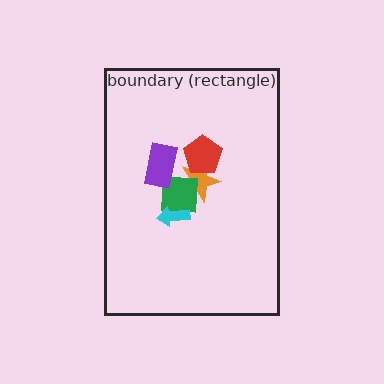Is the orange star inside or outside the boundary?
Inside.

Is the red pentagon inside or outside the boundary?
Inside.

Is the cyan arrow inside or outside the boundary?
Inside.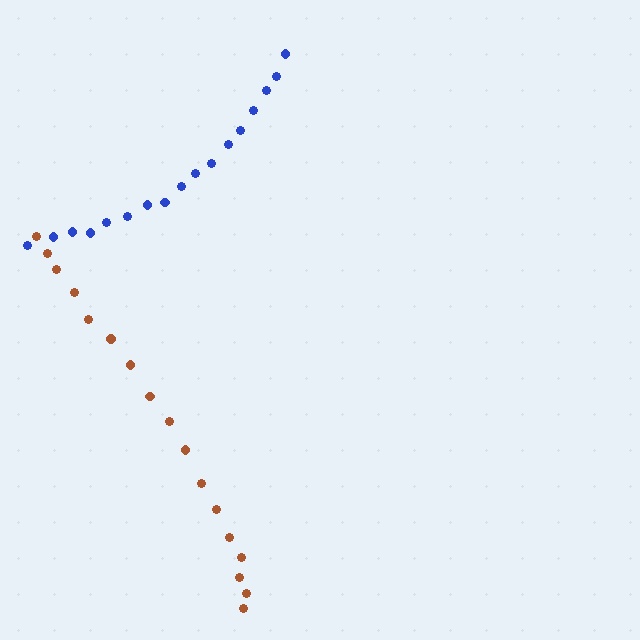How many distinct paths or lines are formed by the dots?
There are 2 distinct paths.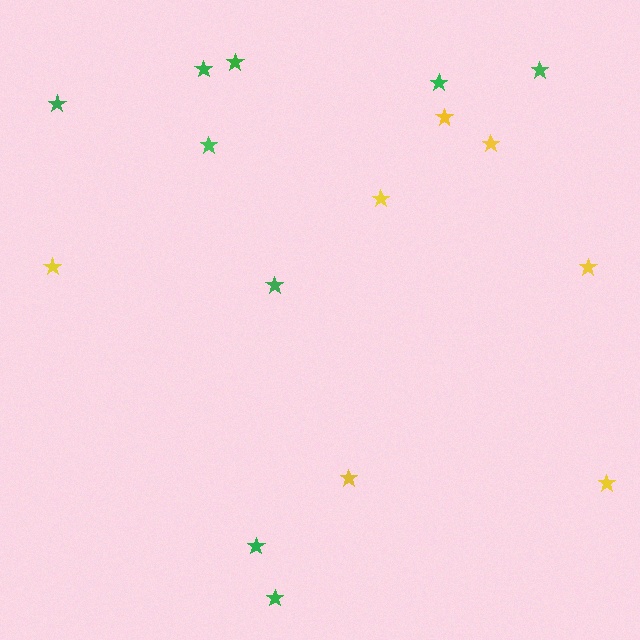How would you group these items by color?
There are 2 groups: one group of green stars (9) and one group of yellow stars (7).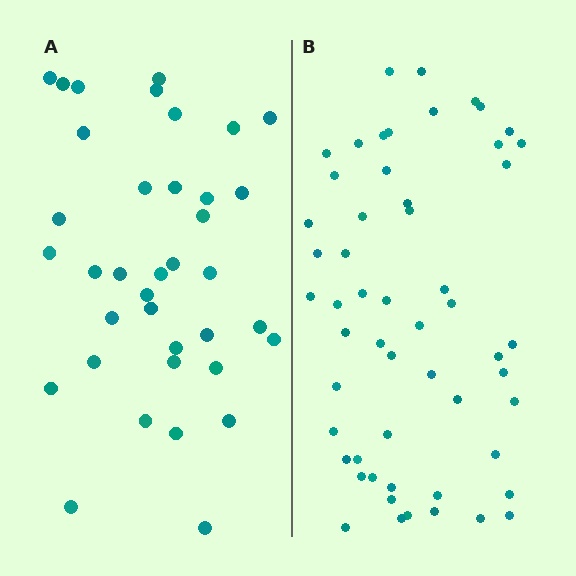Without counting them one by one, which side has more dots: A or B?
Region B (the right region) has more dots.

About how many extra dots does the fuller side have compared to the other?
Region B has approximately 20 more dots than region A.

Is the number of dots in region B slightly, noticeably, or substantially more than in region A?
Region B has substantially more. The ratio is roughly 1.5 to 1.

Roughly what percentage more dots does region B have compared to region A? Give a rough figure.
About 50% more.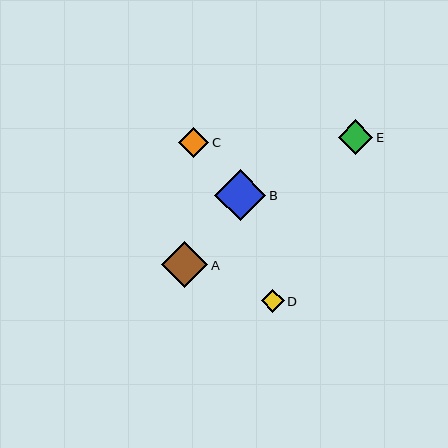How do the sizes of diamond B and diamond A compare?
Diamond B and diamond A are approximately the same size.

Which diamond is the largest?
Diamond B is the largest with a size of approximately 51 pixels.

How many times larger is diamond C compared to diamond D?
Diamond C is approximately 1.3 times the size of diamond D.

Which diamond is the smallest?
Diamond D is the smallest with a size of approximately 23 pixels.